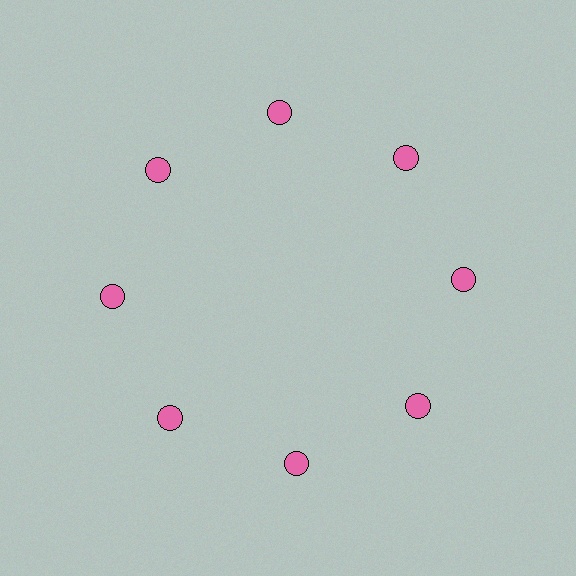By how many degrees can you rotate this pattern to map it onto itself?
The pattern maps onto itself every 45 degrees of rotation.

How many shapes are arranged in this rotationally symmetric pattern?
There are 8 shapes, arranged in 8 groups of 1.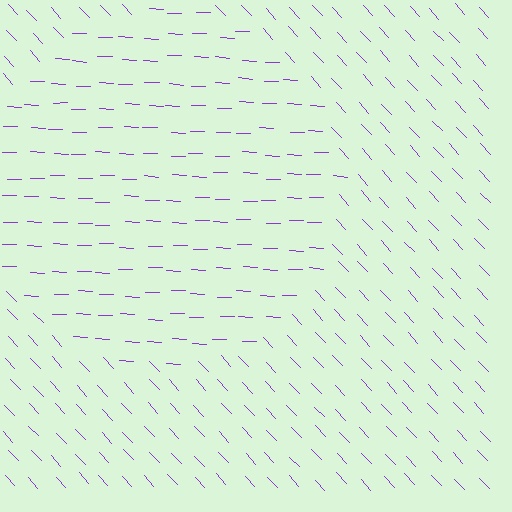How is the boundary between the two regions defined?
The boundary is defined purely by a change in line orientation (approximately 45 degrees difference). All lines are the same color and thickness.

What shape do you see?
I see a circle.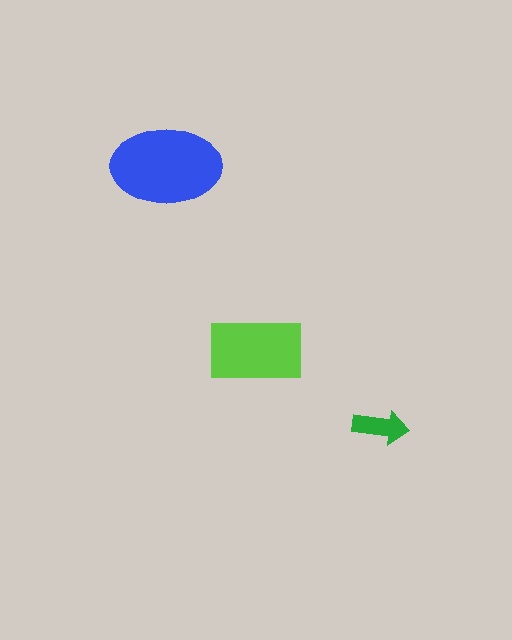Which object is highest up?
The blue ellipse is topmost.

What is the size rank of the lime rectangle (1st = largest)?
2nd.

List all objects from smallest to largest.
The green arrow, the lime rectangle, the blue ellipse.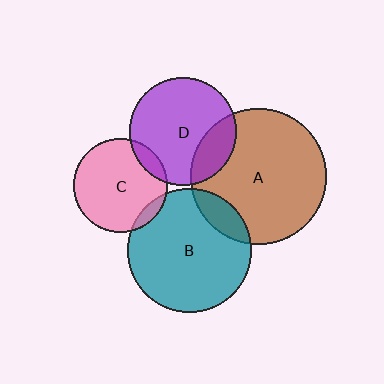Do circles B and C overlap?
Yes.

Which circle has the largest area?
Circle A (brown).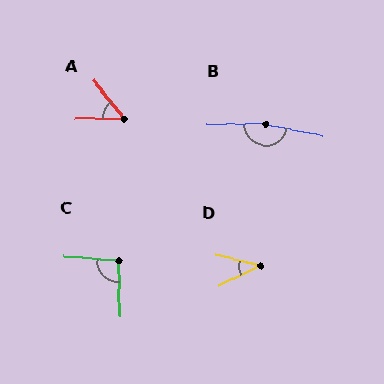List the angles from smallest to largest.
D (39°), A (52°), C (95°), B (167°).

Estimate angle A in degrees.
Approximately 52 degrees.